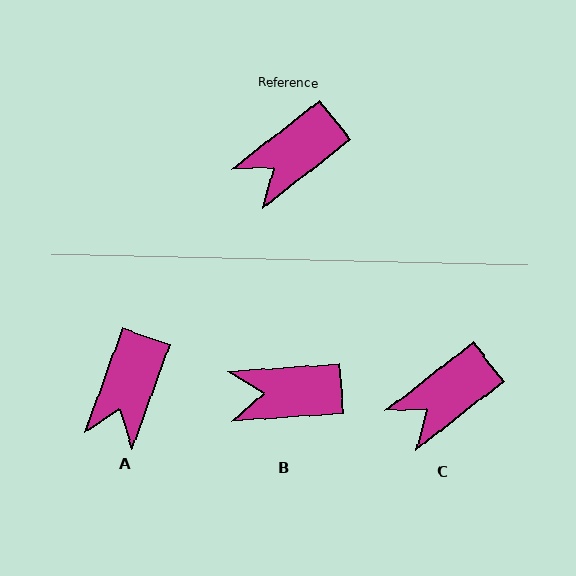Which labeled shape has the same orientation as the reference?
C.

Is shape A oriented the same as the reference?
No, it is off by about 32 degrees.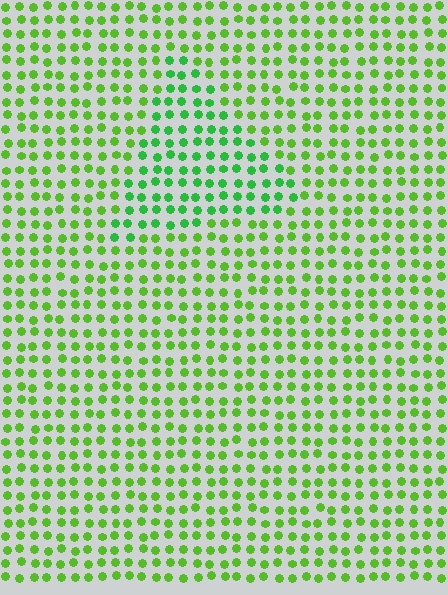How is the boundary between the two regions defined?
The boundary is defined purely by a slight shift in hue (about 27 degrees). Spacing, size, and orientation are identical on both sides.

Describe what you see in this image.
The image is filled with small lime elements in a uniform arrangement. A triangle-shaped region is visible where the elements are tinted to a slightly different hue, forming a subtle color boundary.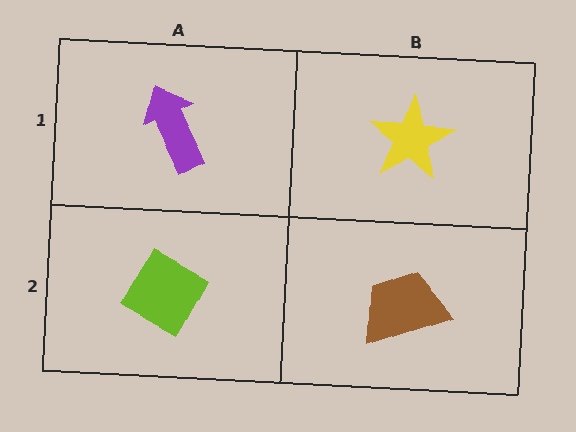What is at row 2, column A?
A lime diamond.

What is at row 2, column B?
A brown trapezoid.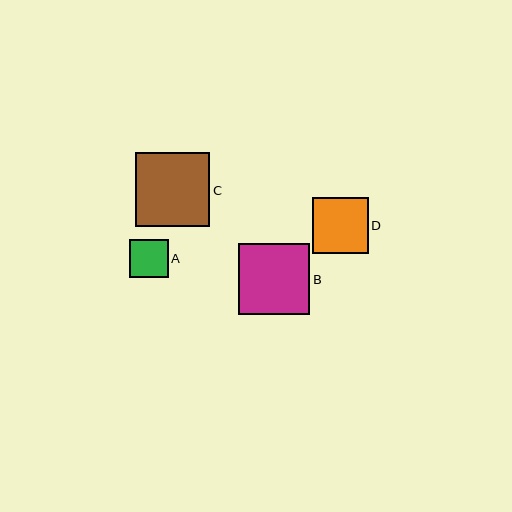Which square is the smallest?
Square A is the smallest with a size of approximately 38 pixels.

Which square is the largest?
Square C is the largest with a size of approximately 74 pixels.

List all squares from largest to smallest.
From largest to smallest: C, B, D, A.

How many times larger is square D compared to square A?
Square D is approximately 1.4 times the size of square A.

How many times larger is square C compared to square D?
Square C is approximately 1.3 times the size of square D.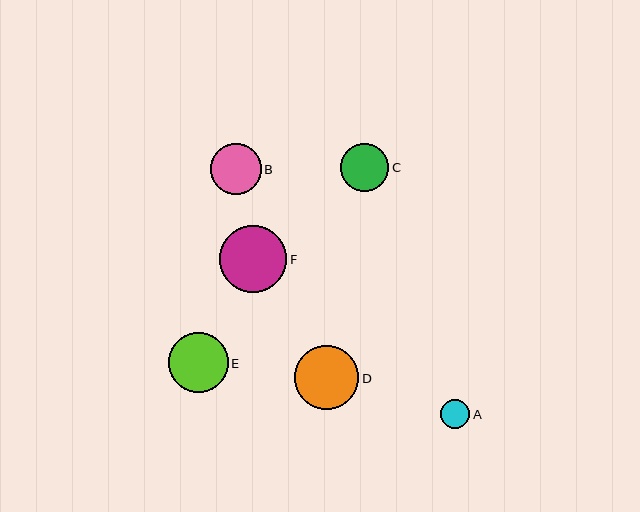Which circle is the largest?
Circle F is the largest with a size of approximately 67 pixels.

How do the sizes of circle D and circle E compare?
Circle D and circle E are approximately the same size.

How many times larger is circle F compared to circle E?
Circle F is approximately 1.1 times the size of circle E.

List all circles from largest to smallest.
From largest to smallest: F, D, E, B, C, A.